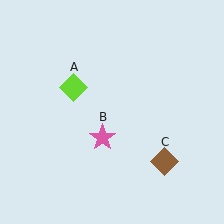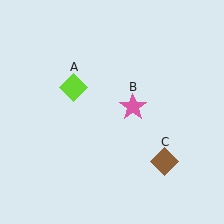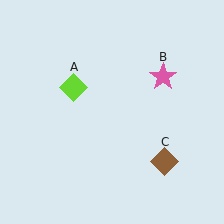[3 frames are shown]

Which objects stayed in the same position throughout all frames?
Lime diamond (object A) and brown diamond (object C) remained stationary.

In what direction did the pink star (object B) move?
The pink star (object B) moved up and to the right.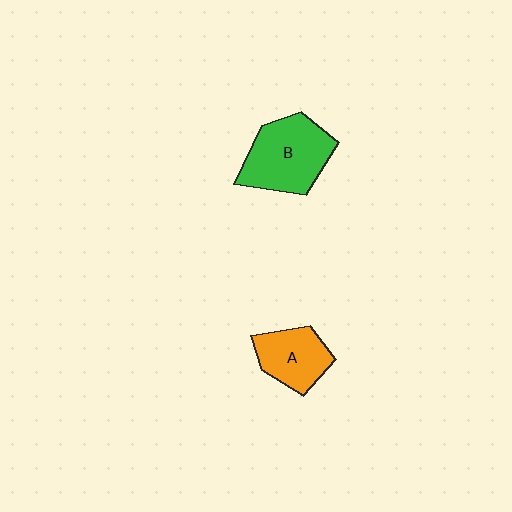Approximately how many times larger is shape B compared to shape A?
Approximately 1.5 times.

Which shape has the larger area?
Shape B (green).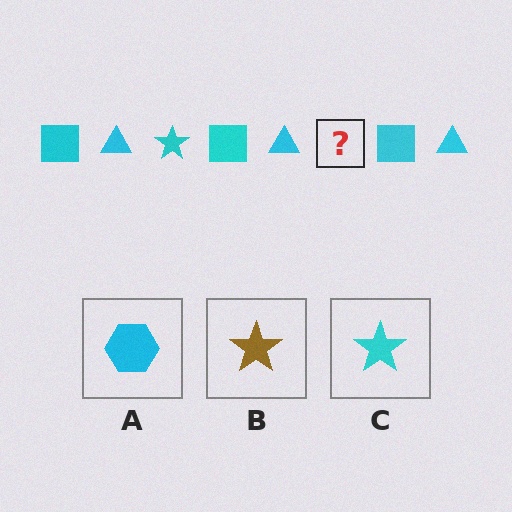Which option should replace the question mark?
Option C.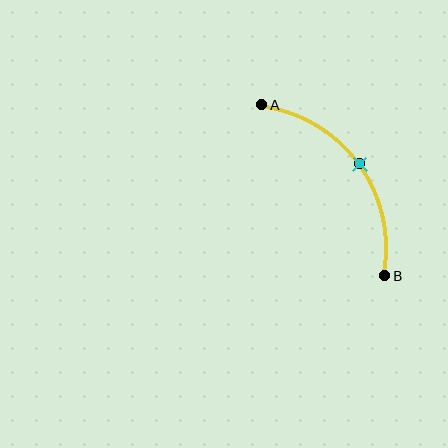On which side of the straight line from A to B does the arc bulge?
The arc bulges above and to the right of the straight line connecting A and B.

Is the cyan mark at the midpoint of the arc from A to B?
Yes. The cyan mark lies on the arc at equal arc-length from both A and B — it is the arc midpoint.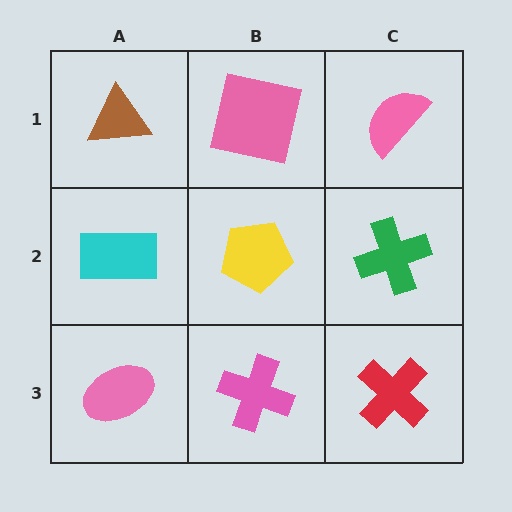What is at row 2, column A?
A cyan rectangle.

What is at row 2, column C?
A green cross.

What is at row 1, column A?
A brown triangle.